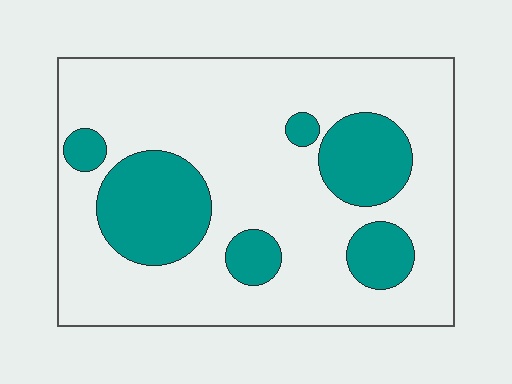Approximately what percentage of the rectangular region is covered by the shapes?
Approximately 25%.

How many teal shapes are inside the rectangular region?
6.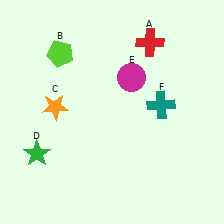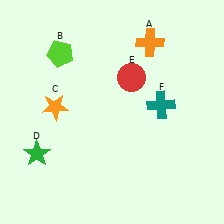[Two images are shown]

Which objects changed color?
A changed from red to orange. E changed from magenta to red.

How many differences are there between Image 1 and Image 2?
There are 2 differences between the two images.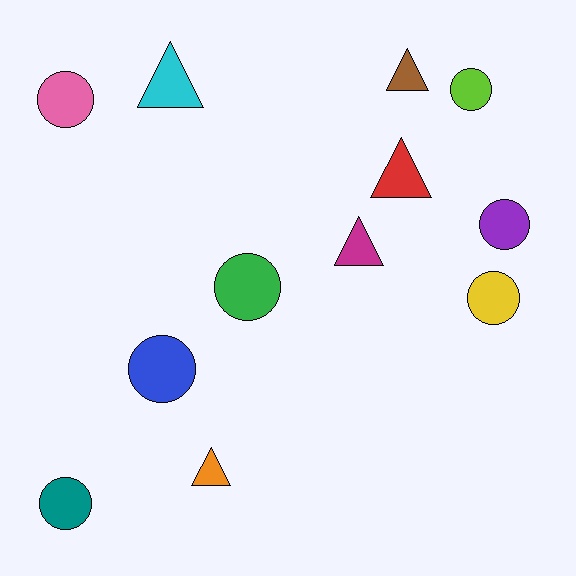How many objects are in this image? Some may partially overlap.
There are 12 objects.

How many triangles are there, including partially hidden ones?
There are 5 triangles.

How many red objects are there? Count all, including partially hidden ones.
There is 1 red object.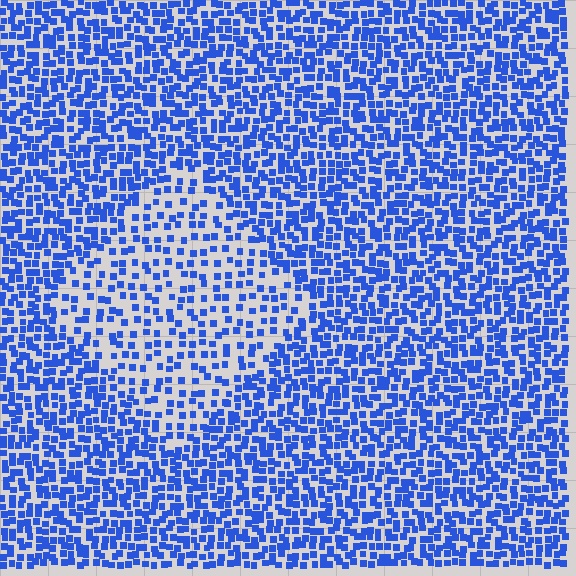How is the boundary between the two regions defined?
The boundary is defined by a change in element density (approximately 2.0x ratio). All elements are the same color, size, and shape.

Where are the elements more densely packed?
The elements are more densely packed outside the diamond boundary.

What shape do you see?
I see a diamond.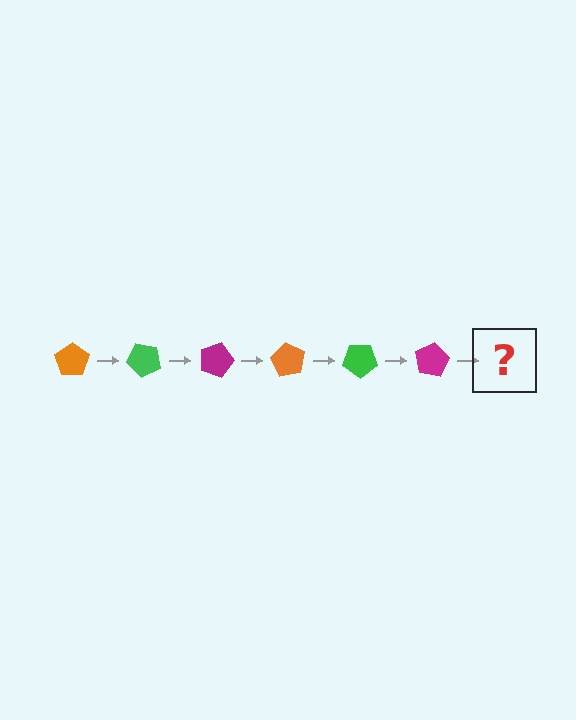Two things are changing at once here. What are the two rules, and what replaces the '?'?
The two rules are that it rotates 45 degrees each step and the color cycles through orange, green, and magenta. The '?' should be an orange pentagon, rotated 270 degrees from the start.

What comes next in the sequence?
The next element should be an orange pentagon, rotated 270 degrees from the start.